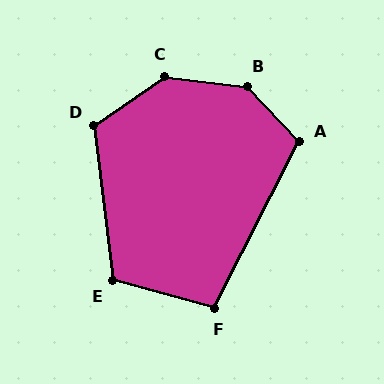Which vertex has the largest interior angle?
B, at approximately 141 degrees.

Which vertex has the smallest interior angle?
F, at approximately 102 degrees.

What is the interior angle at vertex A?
Approximately 109 degrees (obtuse).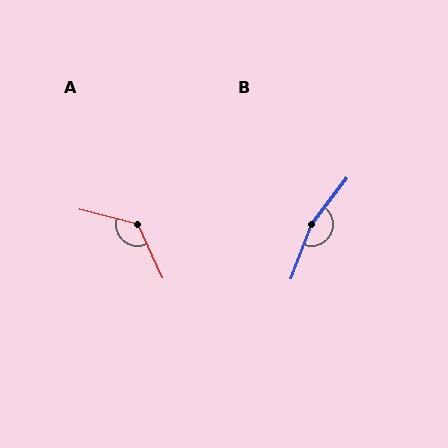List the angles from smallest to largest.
A (128°), B (163°).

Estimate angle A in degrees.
Approximately 128 degrees.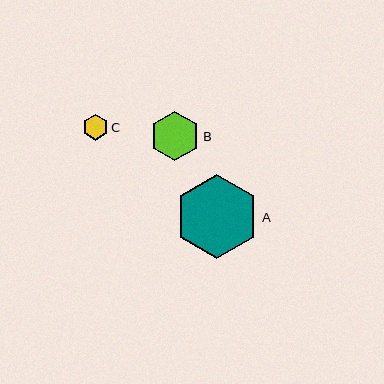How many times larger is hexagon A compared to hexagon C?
Hexagon A is approximately 3.3 times the size of hexagon C.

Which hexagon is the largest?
Hexagon A is the largest with a size of approximately 84 pixels.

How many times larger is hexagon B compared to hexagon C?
Hexagon B is approximately 1.9 times the size of hexagon C.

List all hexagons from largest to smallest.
From largest to smallest: A, B, C.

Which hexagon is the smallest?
Hexagon C is the smallest with a size of approximately 26 pixels.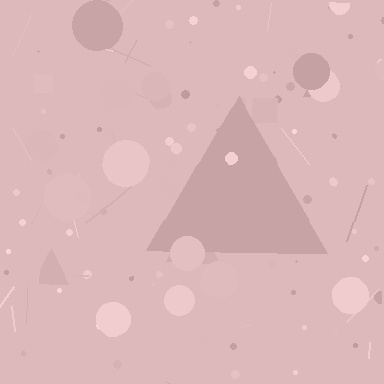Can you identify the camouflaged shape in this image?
The camouflaged shape is a triangle.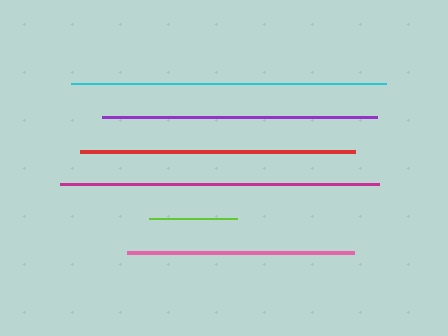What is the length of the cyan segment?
The cyan segment is approximately 315 pixels long.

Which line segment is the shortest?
The lime line is the shortest at approximately 88 pixels.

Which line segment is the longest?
The magenta line is the longest at approximately 319 pixels.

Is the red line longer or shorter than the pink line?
The red line is longer than the pink line.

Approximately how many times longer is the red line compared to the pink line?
The red line is approximately 1.2 times the length of the pink line.